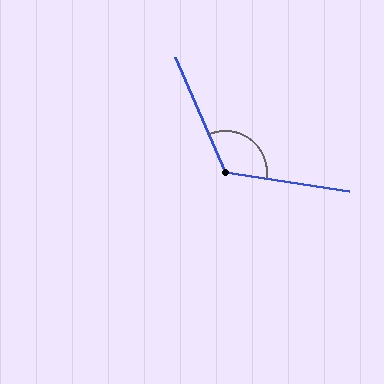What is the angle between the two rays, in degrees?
Approximately 122 degrees.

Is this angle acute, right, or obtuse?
It is obtuse.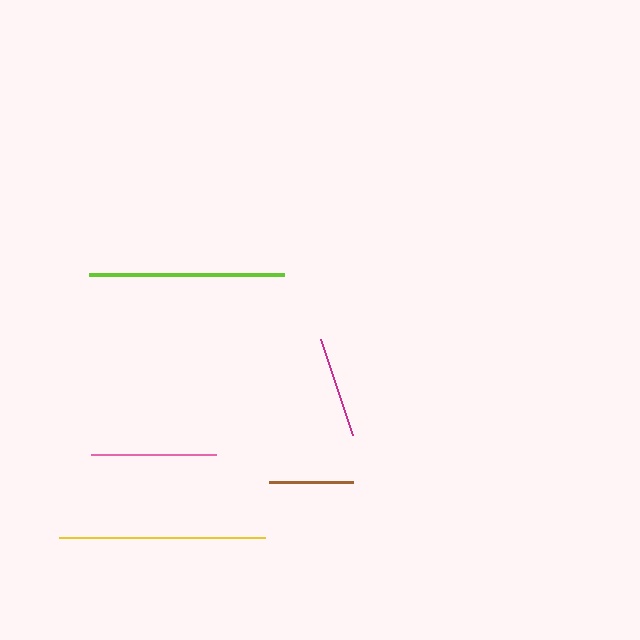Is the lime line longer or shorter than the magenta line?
The lime line is longer than the magenta line.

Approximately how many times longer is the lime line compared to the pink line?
The lime line is approximately 1.6 times the length of the pink line.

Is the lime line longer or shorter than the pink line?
The lime line is longer than the pink line.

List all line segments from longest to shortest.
From longest to shortest: yellow, lime, pink, magenta, brown.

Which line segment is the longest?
The yellow line is the longest at approximately 206 pixels.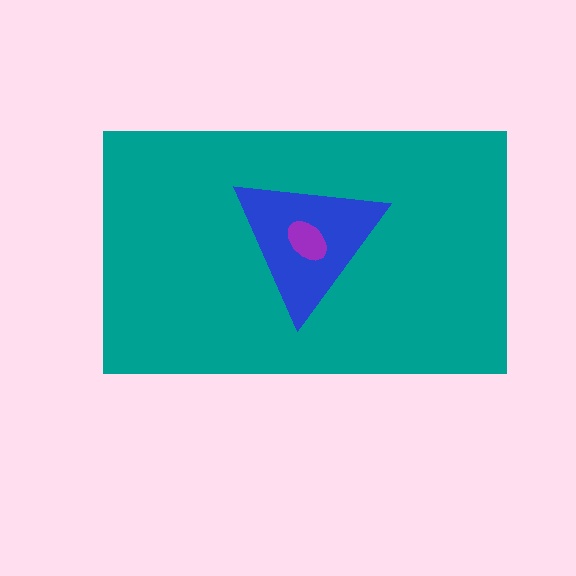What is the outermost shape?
The teal rectangle.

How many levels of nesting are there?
3.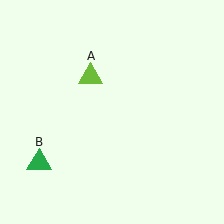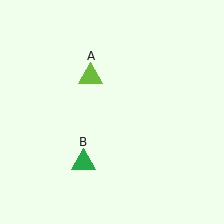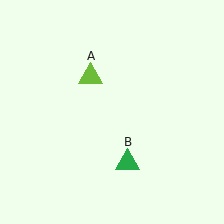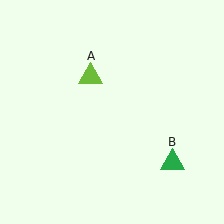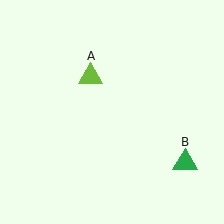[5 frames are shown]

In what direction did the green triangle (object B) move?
The green triangle (object B) moved right.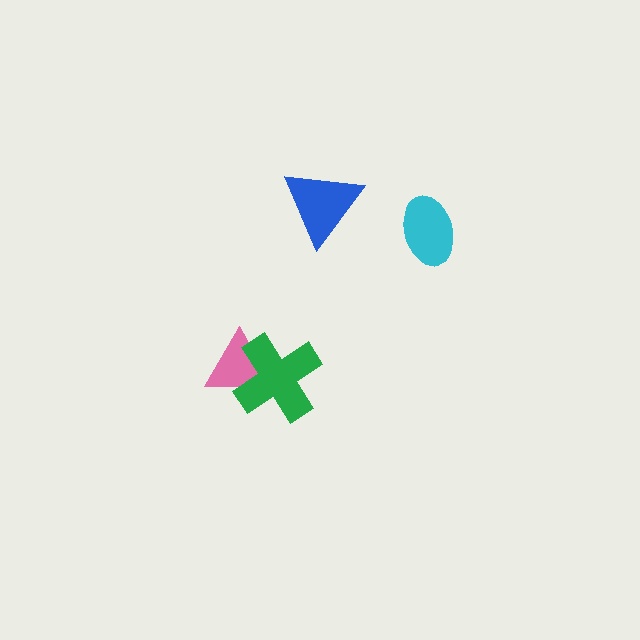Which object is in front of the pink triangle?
The green cross is in front of the pink triangle.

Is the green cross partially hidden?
No, no other shape covers it.